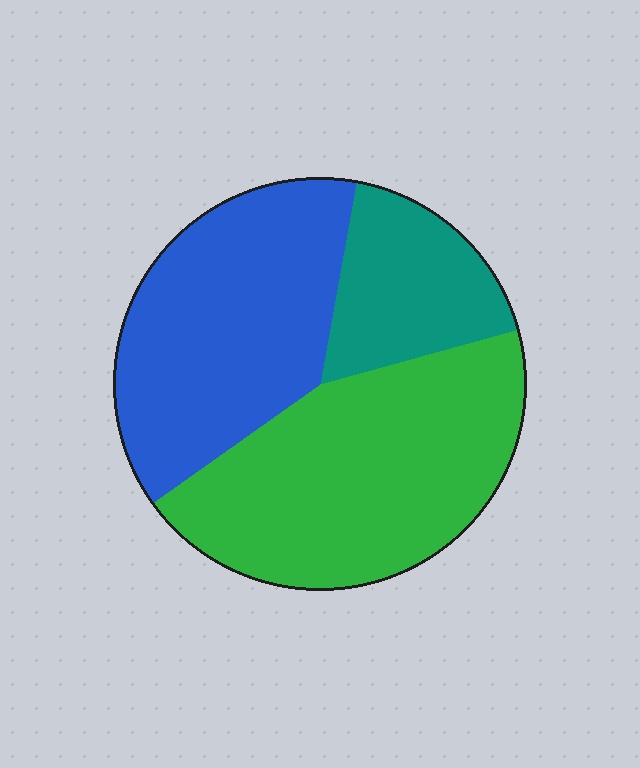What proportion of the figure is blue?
Blue covers around 40% of the figure.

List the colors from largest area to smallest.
From largest to smallest: green, blue, teal.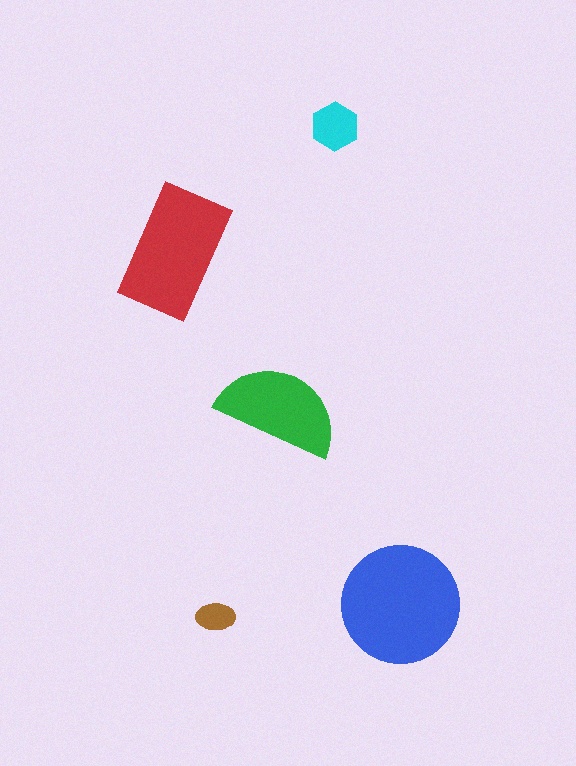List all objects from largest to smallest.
The blue circle, the red rectangle, the green semicircle, the cyan hexagon, the brown ellipse.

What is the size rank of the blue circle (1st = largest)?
1st.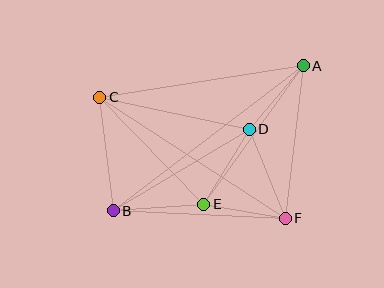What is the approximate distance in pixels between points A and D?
The distance between A and D is approximately 83 pixels.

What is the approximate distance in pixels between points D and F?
The distance between D and F is approximately 96 pixels.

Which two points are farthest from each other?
Points A and B are farthest from each other.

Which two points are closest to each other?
Points E and F are closest to each other.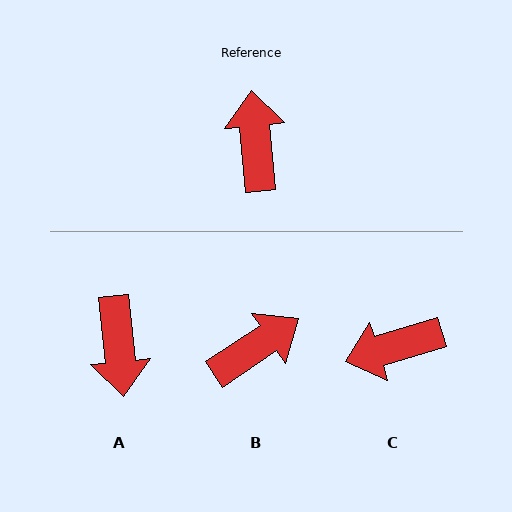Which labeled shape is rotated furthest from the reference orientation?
A, about 180 degrees away.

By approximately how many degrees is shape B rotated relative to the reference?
Approximately 62 degrees clockwise.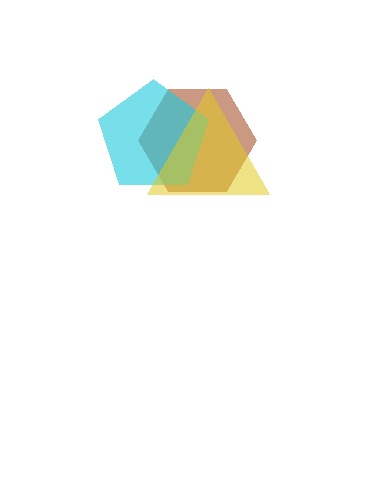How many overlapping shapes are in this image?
There are 3 overlapping shapes in the image.